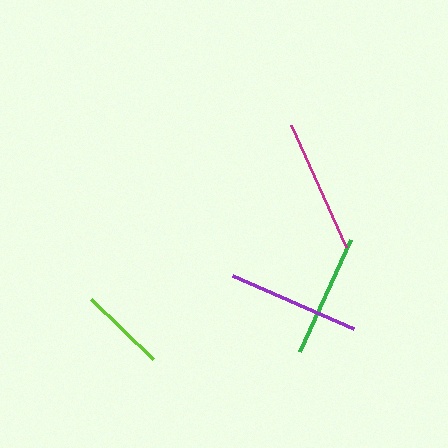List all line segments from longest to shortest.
From longest to shortest: magenta, purple, green, lime.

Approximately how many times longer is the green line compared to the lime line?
The green line is approximately 1.4 times the length of the lime line.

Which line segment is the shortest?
The lime line is the shortest at approximately 87 pixels.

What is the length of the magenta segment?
The magenta segment is approximately 134 pixels long.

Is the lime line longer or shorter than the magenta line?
The magenta line is longer than the lime line.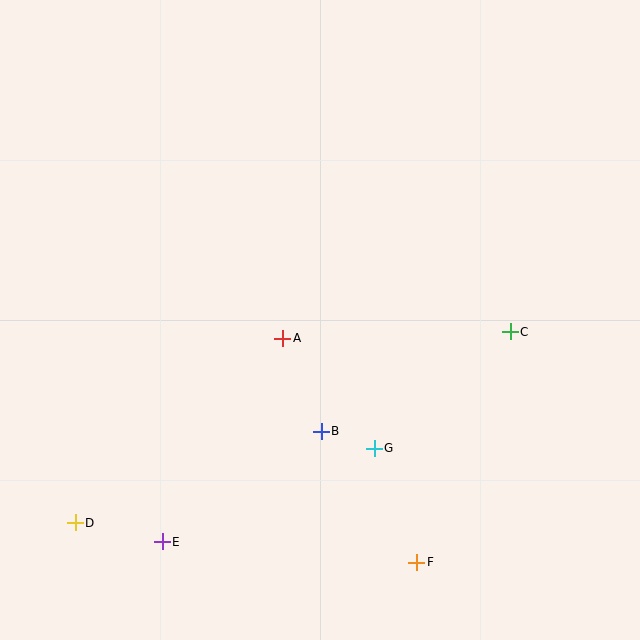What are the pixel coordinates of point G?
Point G is at (374, 448).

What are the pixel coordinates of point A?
Point A is at (283, 338).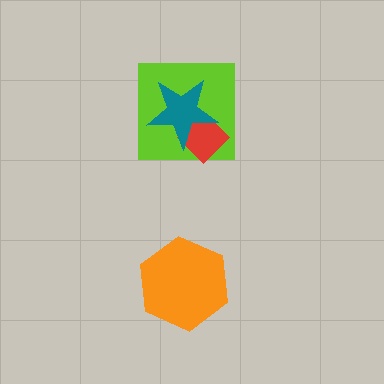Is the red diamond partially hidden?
Yes, it is partially covered by another shape.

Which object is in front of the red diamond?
The teal star is in front of the red diamond.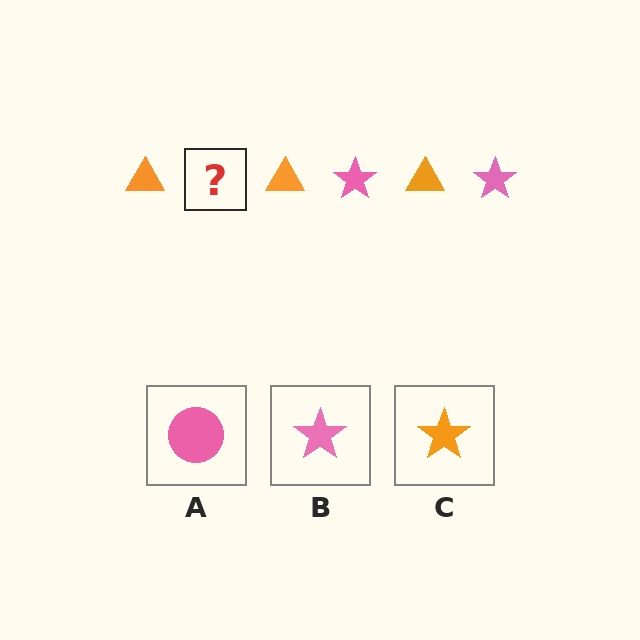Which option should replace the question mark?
Option B.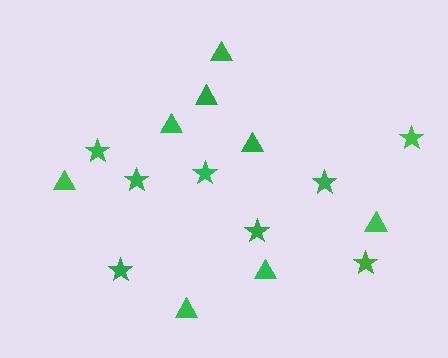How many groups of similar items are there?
There are 2 groups: one group of stars (8) and one group of triangles (8).